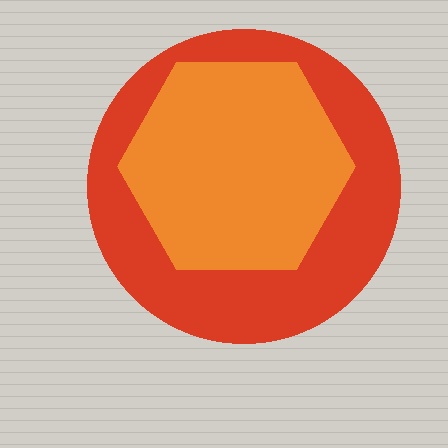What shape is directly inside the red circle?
The orange hexagon.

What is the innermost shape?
The orange hexagon.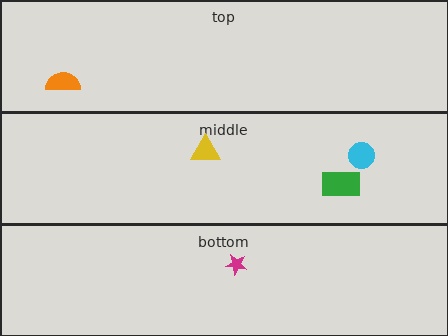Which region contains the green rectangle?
The middle region.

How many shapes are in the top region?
1.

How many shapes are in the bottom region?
1.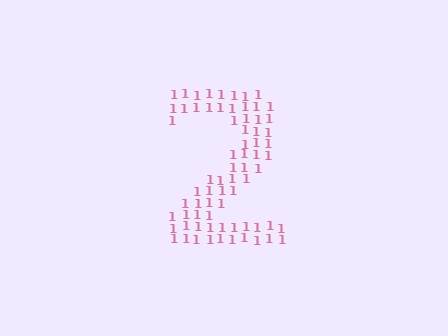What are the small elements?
The small elements are digit 1's.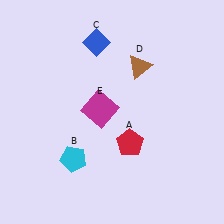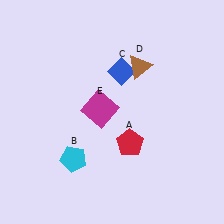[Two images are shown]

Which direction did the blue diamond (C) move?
The blue diamond (C) moved down.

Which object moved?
The blue diamond (C) moved down.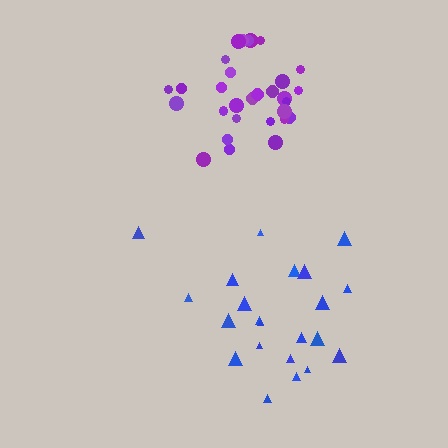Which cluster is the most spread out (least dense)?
Blue.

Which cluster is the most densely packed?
Purple.